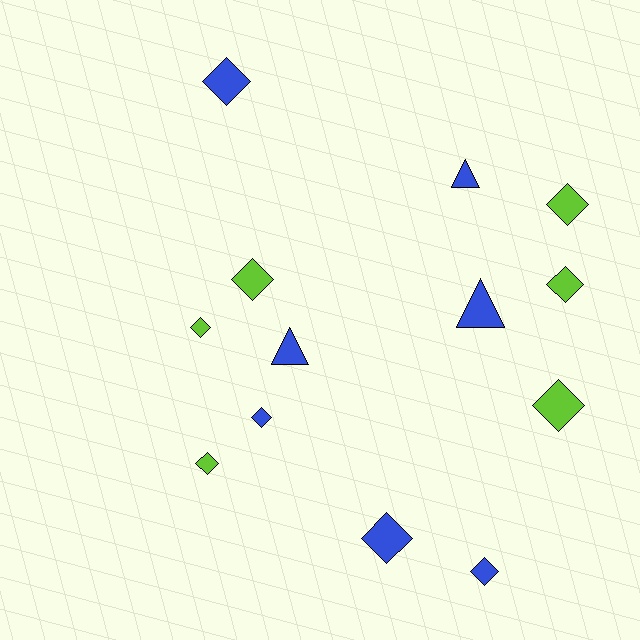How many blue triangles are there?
There are 3 blue triangles.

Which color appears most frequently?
Blue, with 7 objects.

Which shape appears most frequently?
Diamond, with 10 objects.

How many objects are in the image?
There are 13 objects.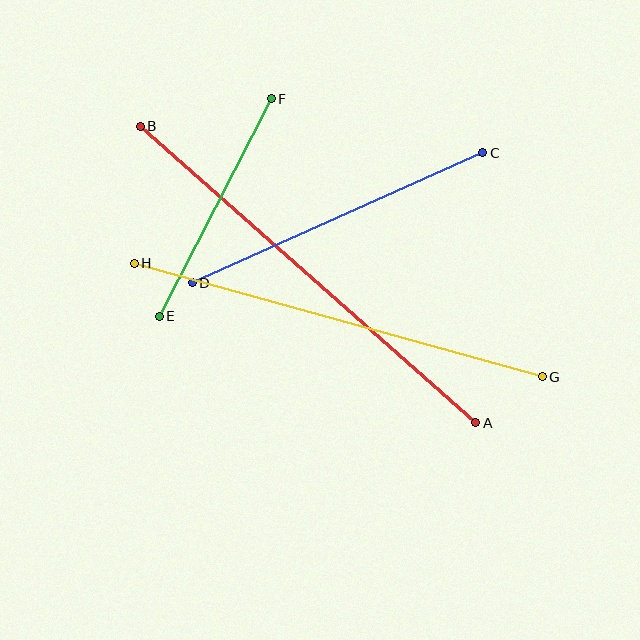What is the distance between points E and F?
The distance is approximately 244 pixels.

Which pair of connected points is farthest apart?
Points A and B are farthest apart.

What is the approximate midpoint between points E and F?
The midpoint is at approximately (215, 208) pixels.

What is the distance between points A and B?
The distance is approximately 448 pixels.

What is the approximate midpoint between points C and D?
The midpoint is at approximately (337, 218) pixels.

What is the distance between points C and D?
The distance is approximately 318 pixels.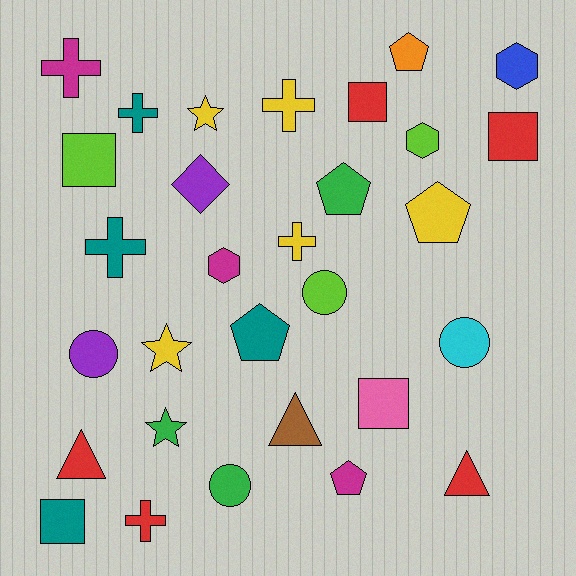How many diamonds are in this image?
There is 1 diamond.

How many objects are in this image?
There are 30 objects.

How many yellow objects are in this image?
There are 5 yellow objects.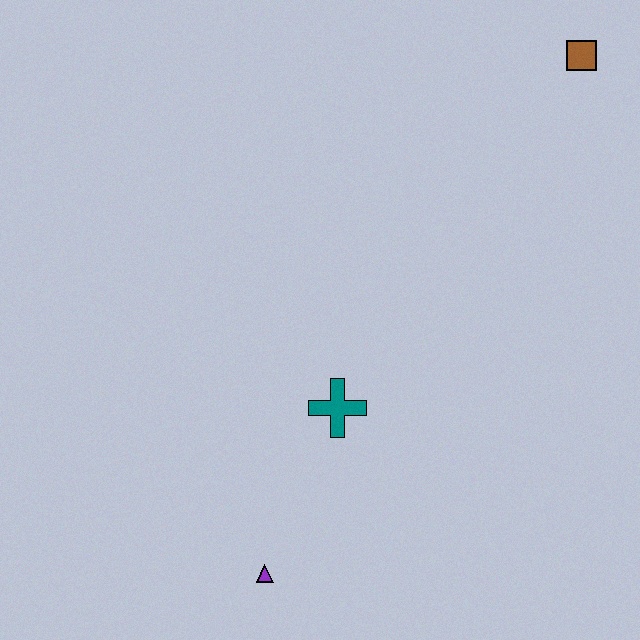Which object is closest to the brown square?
The teal cross is closest to the brown square.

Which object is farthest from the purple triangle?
The brown square is farthest from the purple triangle.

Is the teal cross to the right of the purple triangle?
Yes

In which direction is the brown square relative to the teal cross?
The brown square is above the teal cross.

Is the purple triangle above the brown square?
No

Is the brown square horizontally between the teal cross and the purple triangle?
No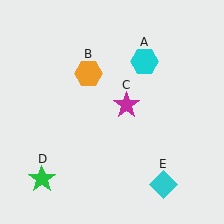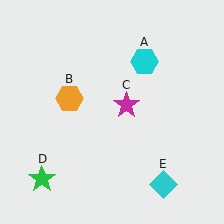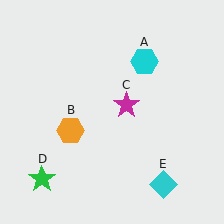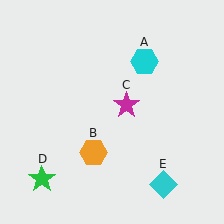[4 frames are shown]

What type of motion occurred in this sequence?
The orange hexagon (object B) rotated counterclockwise around the center of the scene.